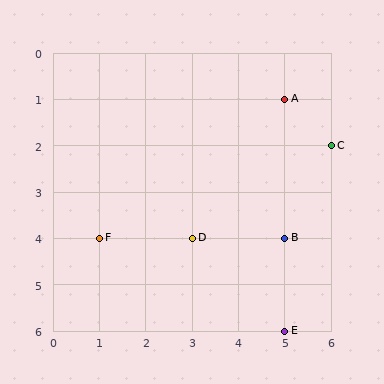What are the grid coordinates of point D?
Point D is at grid coordinates (3, 4).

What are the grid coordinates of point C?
Point C is at grid coordinates (6, 2).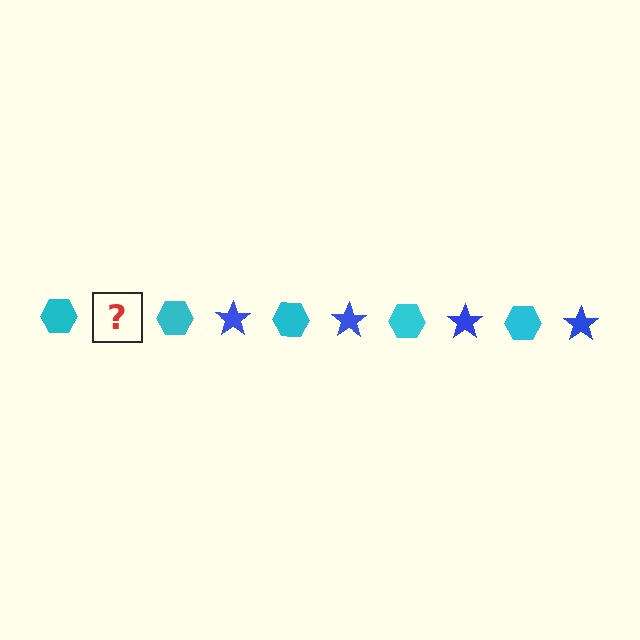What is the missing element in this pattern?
The missing element is a blue star.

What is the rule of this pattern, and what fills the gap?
The rule is that the pattern alternates between cyan hexagon and blue star. The gap should be filled with a blue star.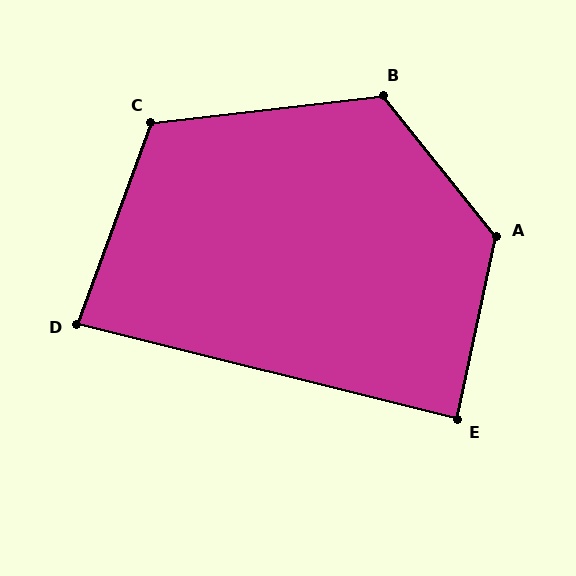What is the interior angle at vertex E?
Approximately 88 degrees (approximately right).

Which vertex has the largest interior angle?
A, at approximately 129 degrees.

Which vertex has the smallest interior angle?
D, at approximately 84 degrees.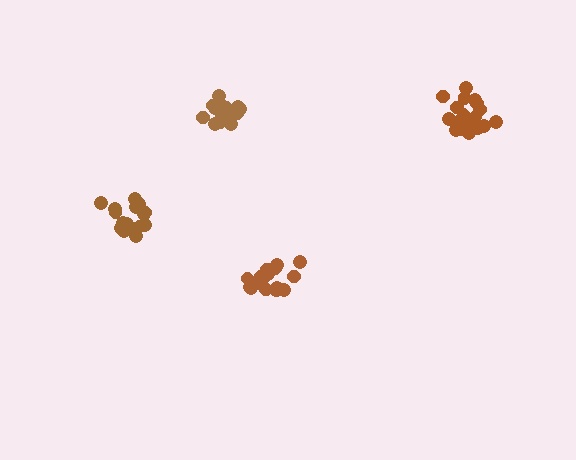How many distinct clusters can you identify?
There are 4 distinct clusters.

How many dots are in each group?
Group 1: 17 dots, Group 2: 20 dots, Group 3: 20 dots, Group 4: 18 dots (75 total).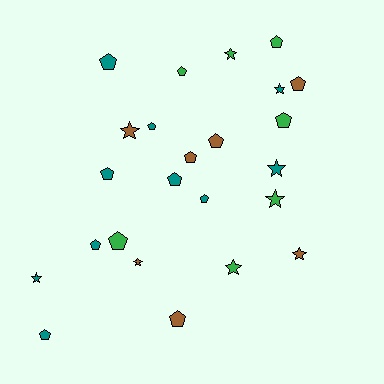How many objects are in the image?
There are 24 objects.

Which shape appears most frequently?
Pentagon, with 15 objects.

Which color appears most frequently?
Teal, with 10 objects.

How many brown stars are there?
There are 3 brown stars.